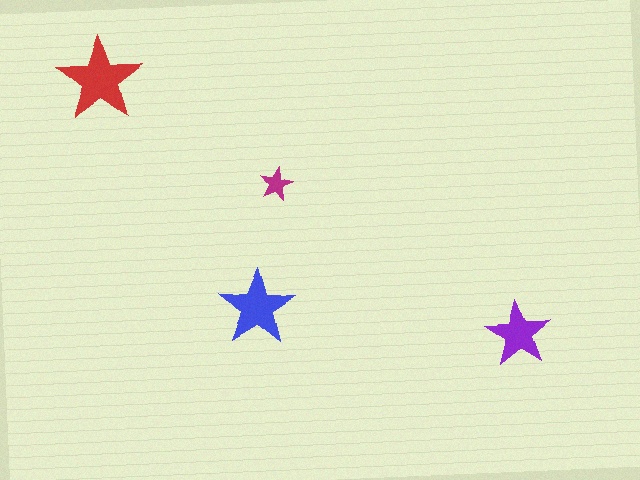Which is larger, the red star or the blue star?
The red one.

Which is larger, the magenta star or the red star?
The red one.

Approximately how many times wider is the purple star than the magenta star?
About 2 times wider.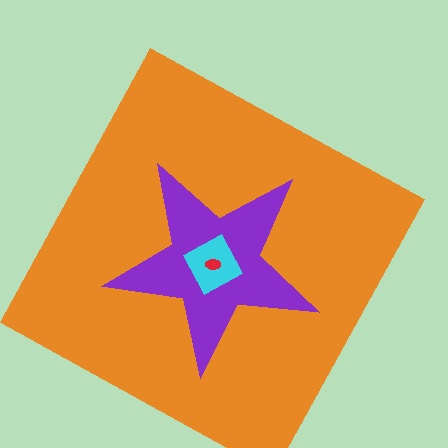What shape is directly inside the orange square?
The purple star.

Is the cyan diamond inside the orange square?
Yes.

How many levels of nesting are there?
4.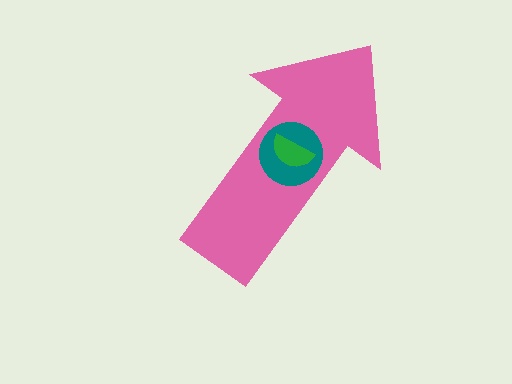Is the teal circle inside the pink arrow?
Yes.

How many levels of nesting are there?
3.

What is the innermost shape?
The green semicircle.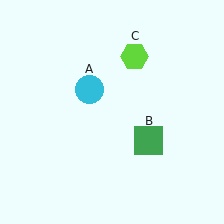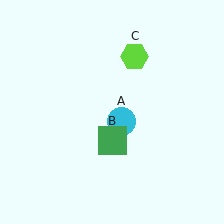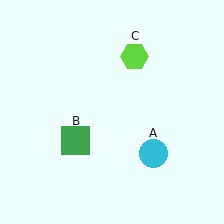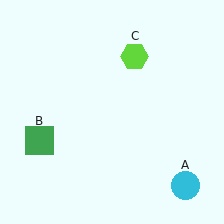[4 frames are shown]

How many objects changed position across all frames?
2 objects changed position: cyan circle (object A), green square (object B).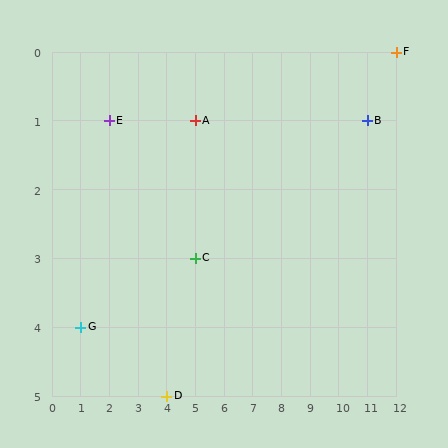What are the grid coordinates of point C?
Point C is at grid coordinates (5, 3).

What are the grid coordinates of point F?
Point F is at grid coordinates (12, 0).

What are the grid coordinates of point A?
Point A is at grid coordinates (5, 1).